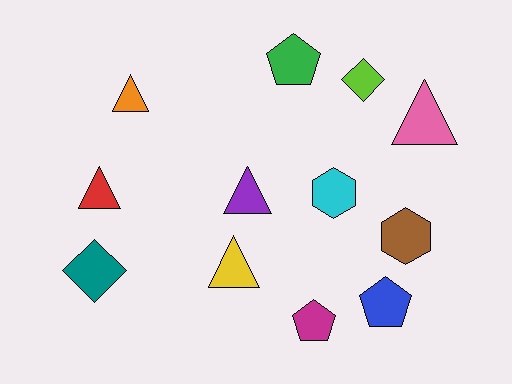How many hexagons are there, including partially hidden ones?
There are 2 hexagons.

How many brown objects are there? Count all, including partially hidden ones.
There is 1 brown object.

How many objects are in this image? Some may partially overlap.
There are 12 objects.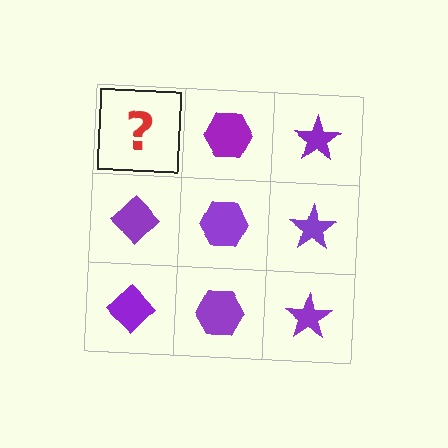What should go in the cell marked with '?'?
The missing cell should contain a purple diamond.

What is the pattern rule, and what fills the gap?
The rule is that each column has a consistent shape. The gap should be filled with a purple diamond.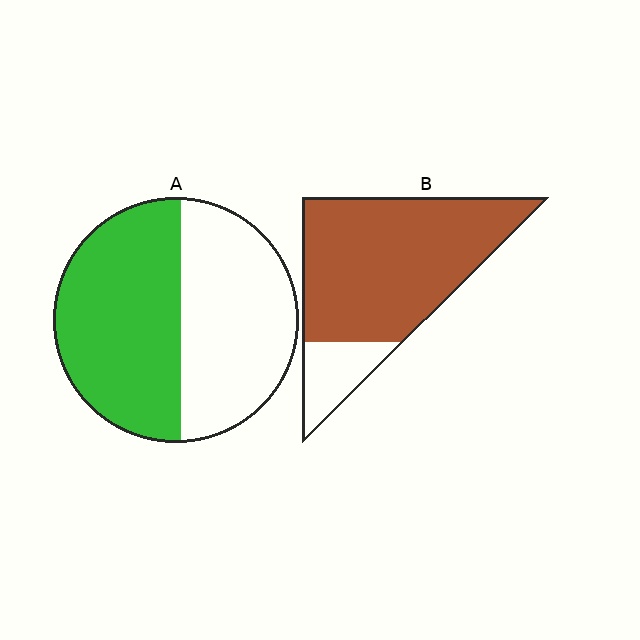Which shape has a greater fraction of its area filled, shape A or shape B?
Shape B.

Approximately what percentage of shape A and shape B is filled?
A is approximately 55% and B is approximately 85%.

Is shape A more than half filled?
Roughly half.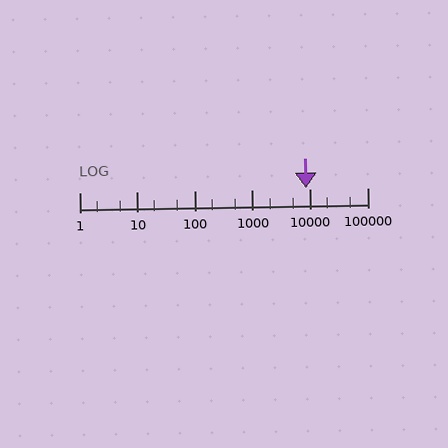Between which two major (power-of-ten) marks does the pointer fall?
The pointer is between 1000 and 10000.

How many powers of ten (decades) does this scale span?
The scale spans 5 decades, from 1 to 100000.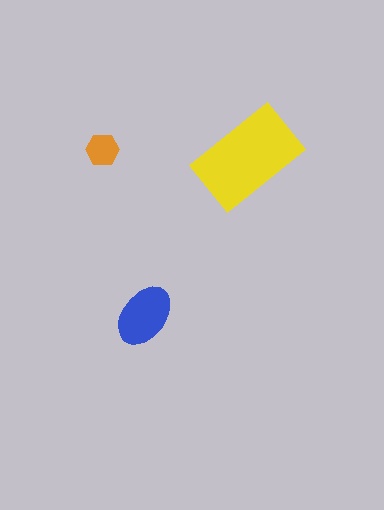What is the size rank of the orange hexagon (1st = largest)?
3rd.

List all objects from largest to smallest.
The yellow rectangle, the blue ellipse, the orange hexagon.